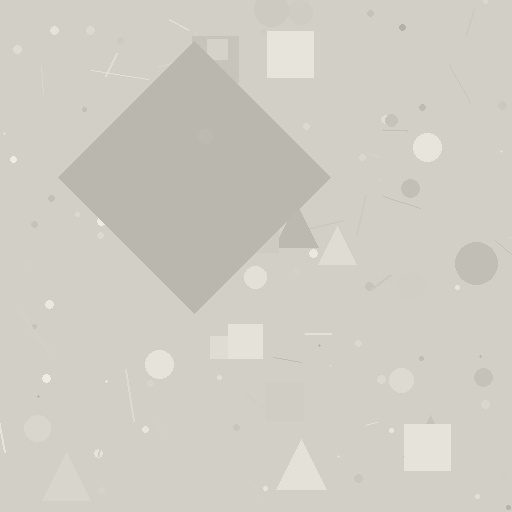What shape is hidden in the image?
A diamond is hidden in the image.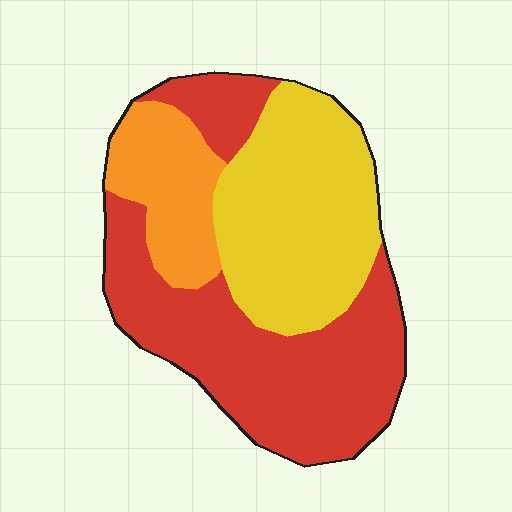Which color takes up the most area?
Red, at roughly 50%.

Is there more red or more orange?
Red.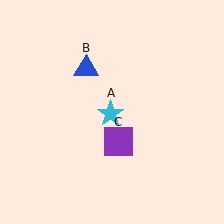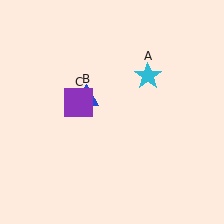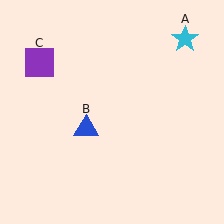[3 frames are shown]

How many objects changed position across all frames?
3 objects changed position: cyan star (object A), blue triangle (object B), purple square (object C).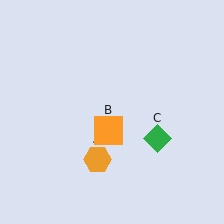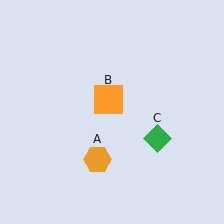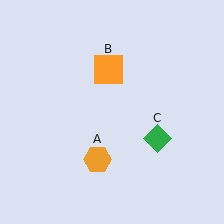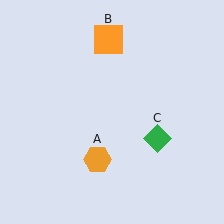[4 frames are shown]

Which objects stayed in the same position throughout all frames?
Orange hexagon (object A) and green diamond (object C) remained stationary.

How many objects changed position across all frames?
1 object changed position: orange square (object B).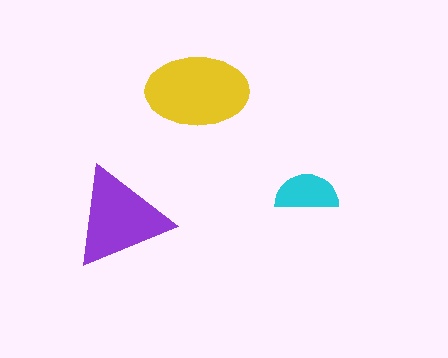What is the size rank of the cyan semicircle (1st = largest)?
3rd.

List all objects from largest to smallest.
The yellow ellipse, the purple triangle, the cyan semicircle.